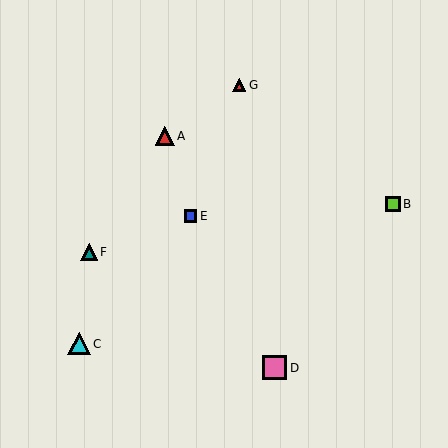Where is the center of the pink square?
The center of the pink square is at (275, 368).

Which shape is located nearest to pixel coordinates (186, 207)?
The blue square (labeled E) at (191, 216) is nearest to that location.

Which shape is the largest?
The pink square (labeled D) is the largest.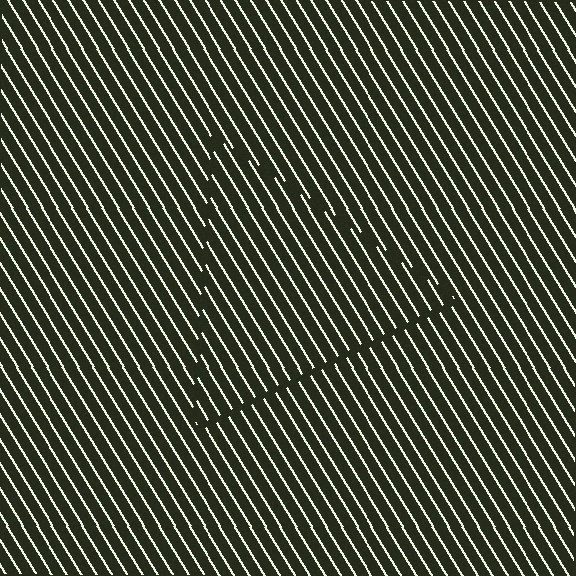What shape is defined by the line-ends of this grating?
An illusory triangle. The interior of the shape contains the same grating, shifted by half a period — the contour is defined by the phase discontinuity where line-ends from the inner and outer gratings abut.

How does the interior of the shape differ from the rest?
The interior of the shape contains the same grating, shifted by half a period — the contour is defined by the phase discontinuity where line-ends from the inner and outer gratings abut.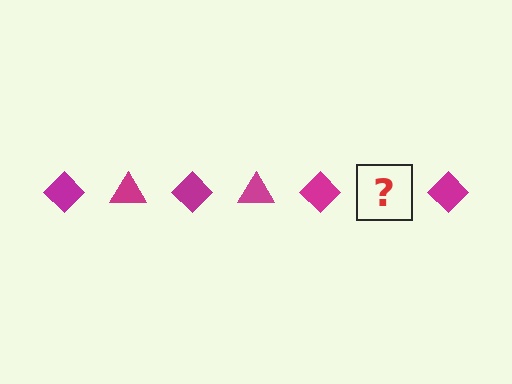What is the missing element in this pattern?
The missing element is a magenta triangle.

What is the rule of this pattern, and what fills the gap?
The rule is that the pattern cycles through diamond, triangle shapes in magenta. The gap should be filled with a magenta triangle.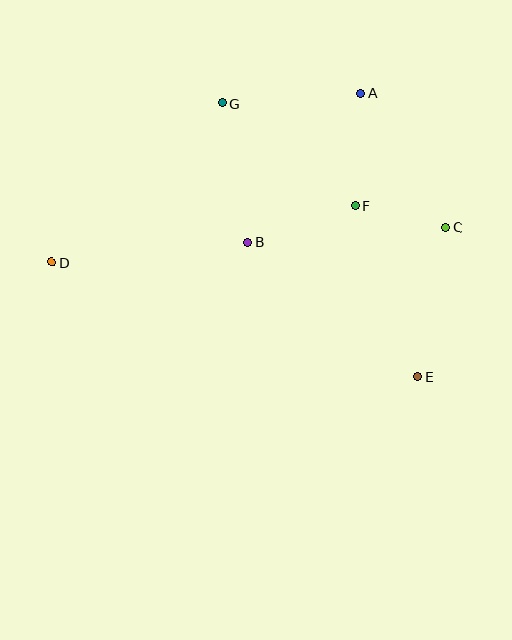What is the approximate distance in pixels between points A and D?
The distance between A and D is approximately 352 pixels.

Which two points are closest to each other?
Points C and F are closest to each other.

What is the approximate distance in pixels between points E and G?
The distance between E and G is approximately 337 pixels.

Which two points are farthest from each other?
Points C and D are farthest from each other.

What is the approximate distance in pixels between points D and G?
The distance between D and G is approximately 233 pixels.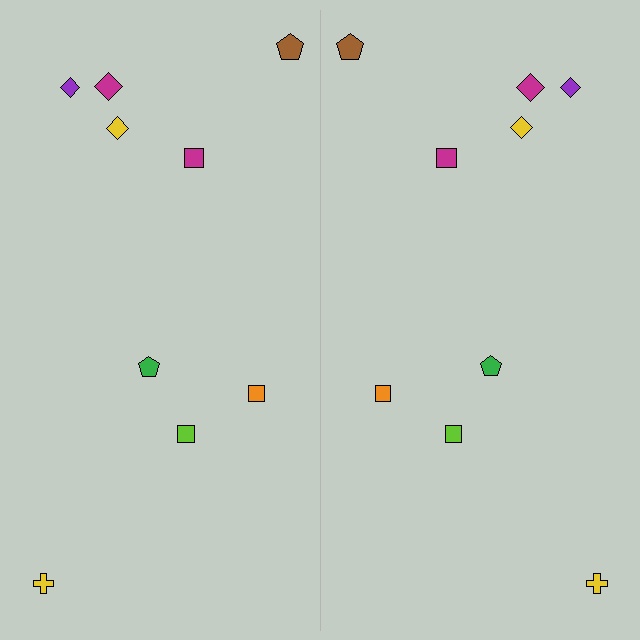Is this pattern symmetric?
Yes, this pattern has bilateral (reflection) symmetry.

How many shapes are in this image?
There are 18 shapes in this image.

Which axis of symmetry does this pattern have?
The pattern has a vertical axis of symmetry running through the center of the image.